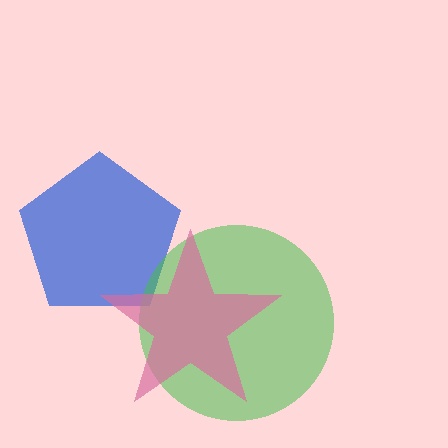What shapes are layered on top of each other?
The layered shapes are: a blue pentagon, a green circle, a pink star.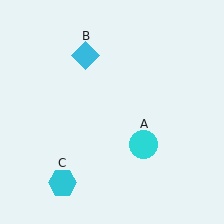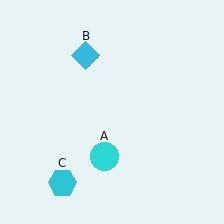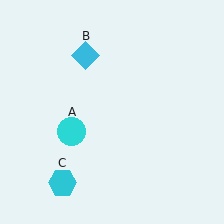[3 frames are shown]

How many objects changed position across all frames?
1 object changed position: cyan circle (object A).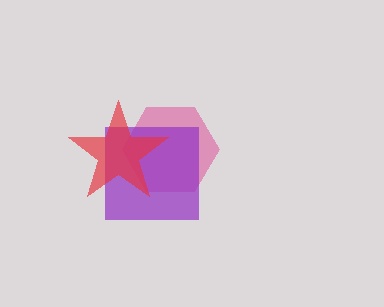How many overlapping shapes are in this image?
There are 3 overlapping shapes in the image.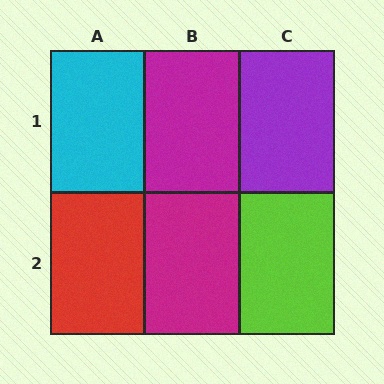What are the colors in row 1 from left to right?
Cyan, magenta, purple.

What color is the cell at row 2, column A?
Red.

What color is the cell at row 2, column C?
Lime.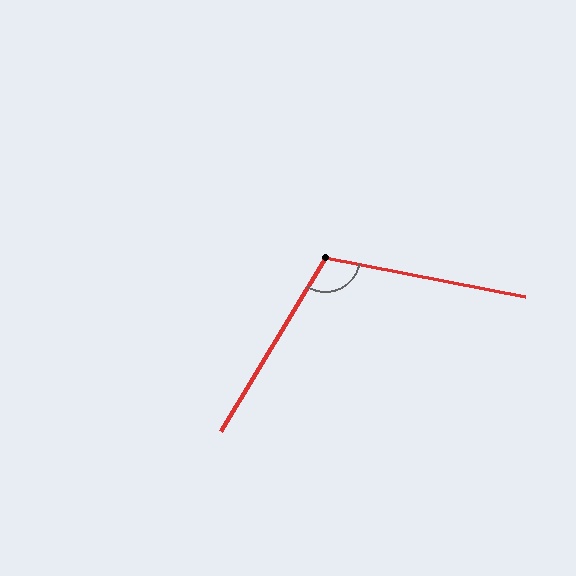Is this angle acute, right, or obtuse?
It is obtuse.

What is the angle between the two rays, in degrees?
Approximately 110 degrees.